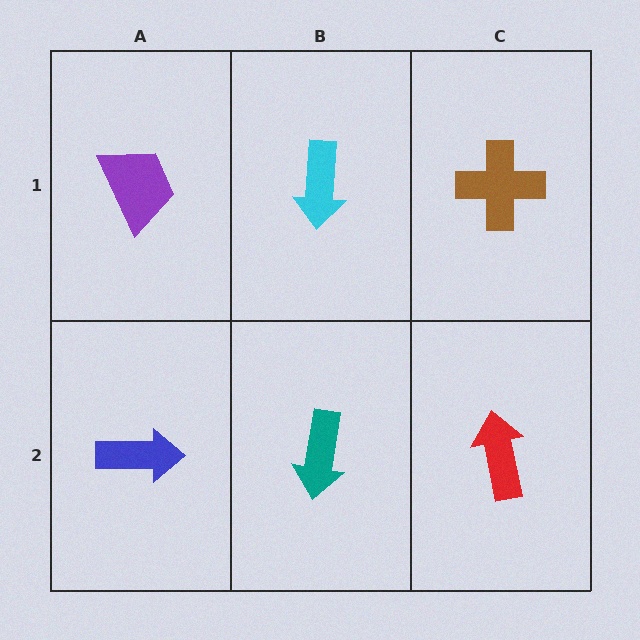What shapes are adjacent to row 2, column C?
A brown cross (row 1, column C), a teal arrow (row 2, column B).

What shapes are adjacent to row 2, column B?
A cyan arrow (row 1, column B), a blue arrow (row 2, column A), a red arrow (row 2, column C).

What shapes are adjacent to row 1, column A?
A blue arrow (row 2, column A), a cyan arrow (row 1, column B).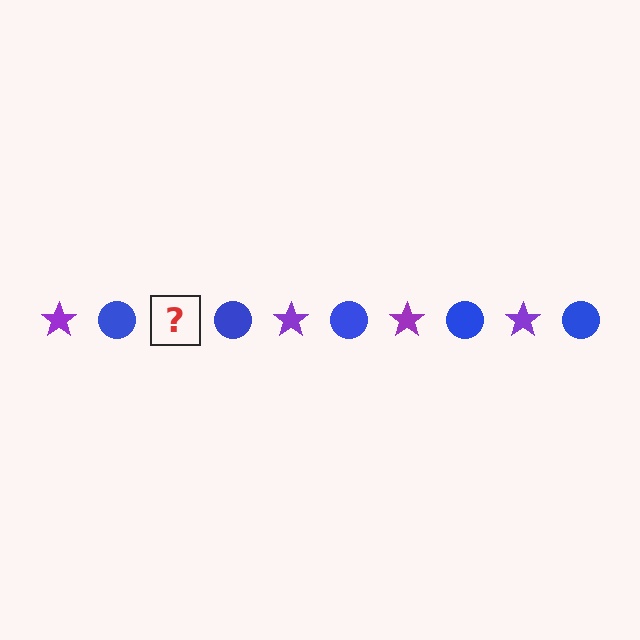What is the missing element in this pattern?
The missing element is a purple star.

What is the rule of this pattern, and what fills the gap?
The rule is that the pattern alternates between purple star and blue circle. The gap should be filled with a purple star.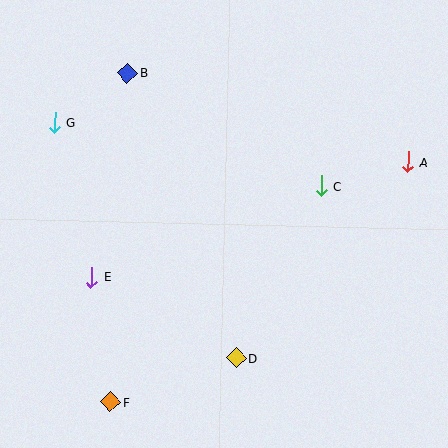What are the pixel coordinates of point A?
Point A is at (408, 162).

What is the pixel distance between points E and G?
The distance between E and G is 159 pixels.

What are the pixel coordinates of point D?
Point D is at (236, 358).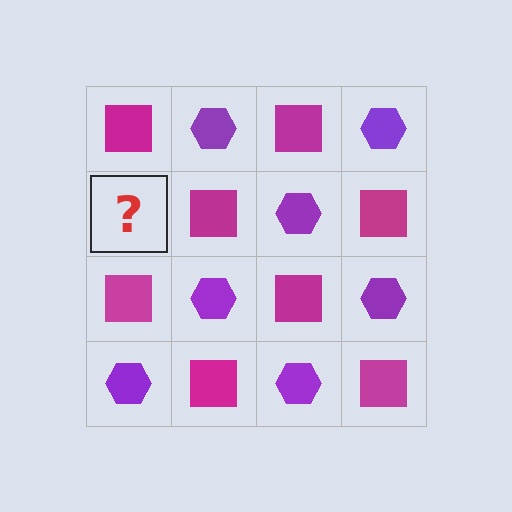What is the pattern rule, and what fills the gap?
The rule is that it alternates magenta square and purple hexagon in a checkerboard pattern. The gap should be filled with a purple hexagon.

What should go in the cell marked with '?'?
The missing cell should contain a purple hexagon.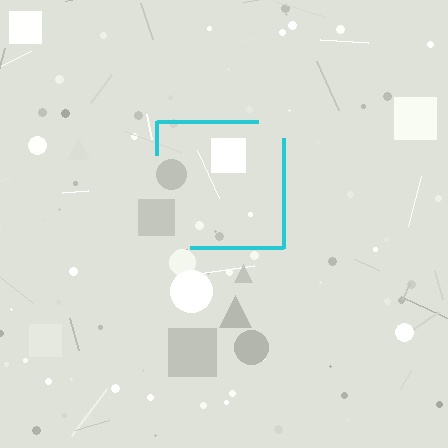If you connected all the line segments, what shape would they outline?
They would outline a square.